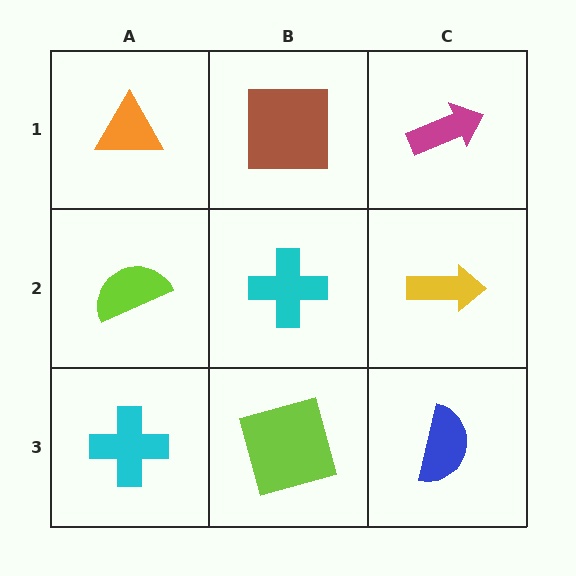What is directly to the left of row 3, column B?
A cyan cross.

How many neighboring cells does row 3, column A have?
2.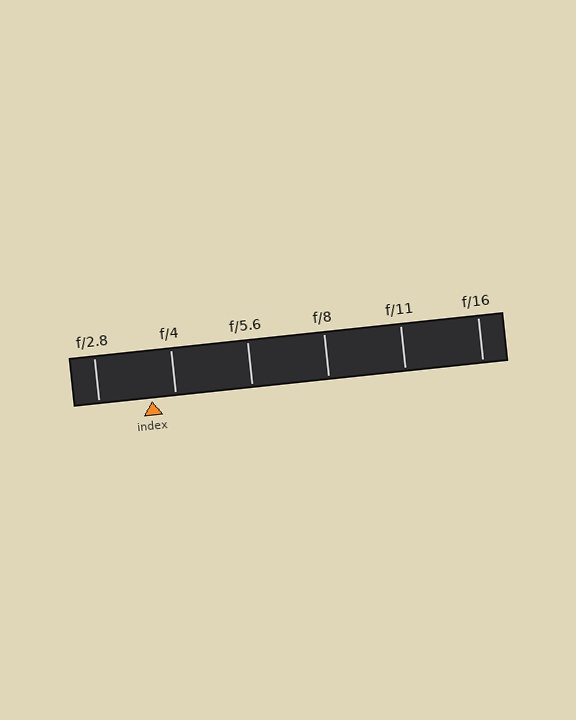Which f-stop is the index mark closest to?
The index mark is closest to f/4.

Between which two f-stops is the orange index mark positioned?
The index mark is between f/2.8 and f/4.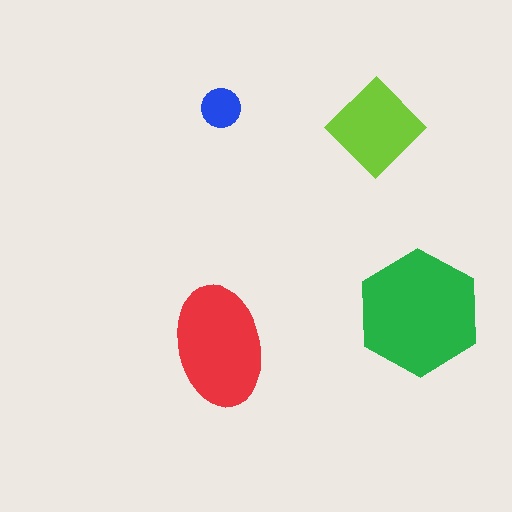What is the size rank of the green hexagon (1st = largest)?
1st.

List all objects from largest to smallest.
The green hexagon, the red ellipse, the lime diamond, the blue circle.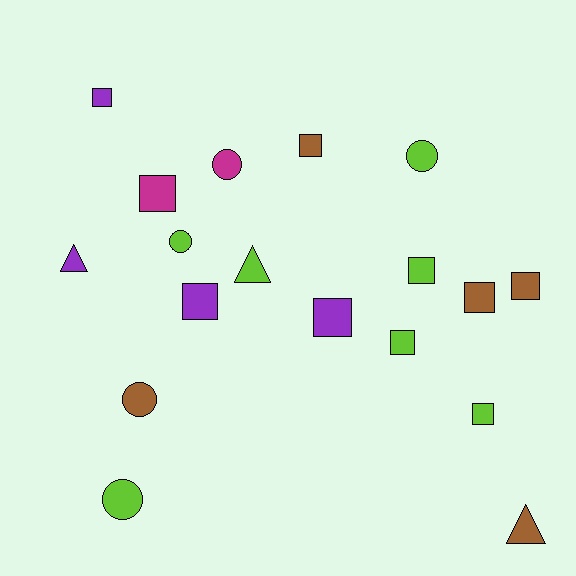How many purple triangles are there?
There is 1 purple triangle.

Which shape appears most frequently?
Square, with 10 objects.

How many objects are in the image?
There are 18 objects.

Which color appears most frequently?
Lime, with 7 objects.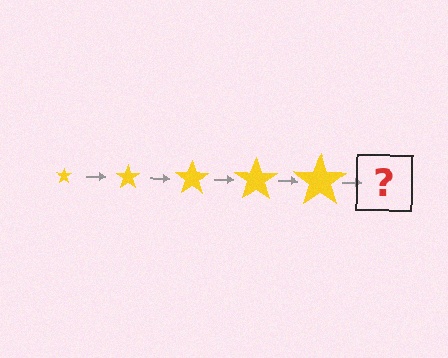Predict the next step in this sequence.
The next step is a yellow star, larger than the previous one.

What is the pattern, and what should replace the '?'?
The pattern is that the star gets progressively larger each step. The '?' should be a yellow star, larger than the previous one.